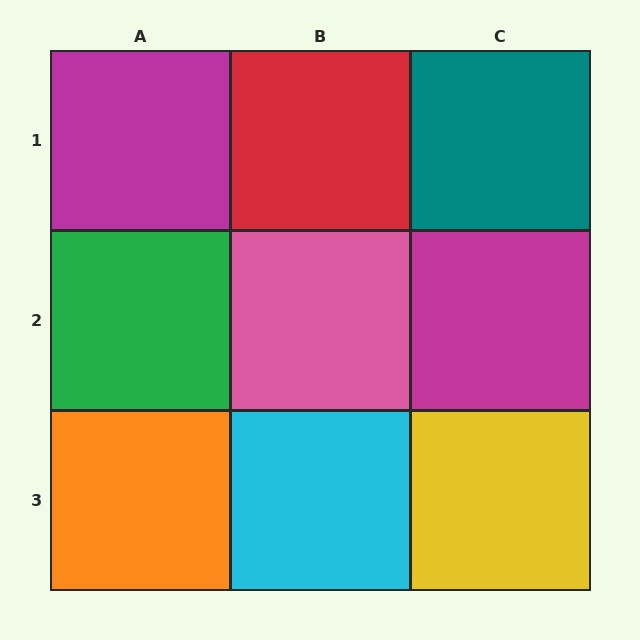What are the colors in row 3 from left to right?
Orange, cyan, yellow.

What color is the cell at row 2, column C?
Magenta.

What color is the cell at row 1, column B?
Red.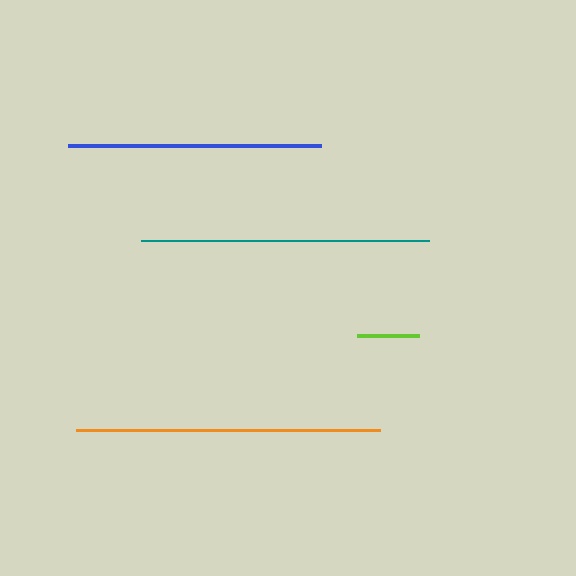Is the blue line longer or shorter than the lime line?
The blue line is longer than the lime line.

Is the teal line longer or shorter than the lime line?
The teal line is longer than the lime line.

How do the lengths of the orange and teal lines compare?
The orange and teal lines are approximately the same length.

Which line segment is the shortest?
The lime line is the shortest at approximately 62 pixels.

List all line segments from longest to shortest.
From longest to shortest: orange, teal, blue, lime.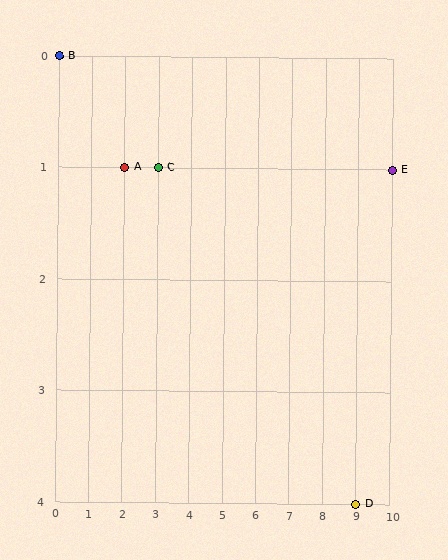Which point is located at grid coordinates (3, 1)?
Point C is at (3, 1).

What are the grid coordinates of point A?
Point A is at grid coordinates (2, 1).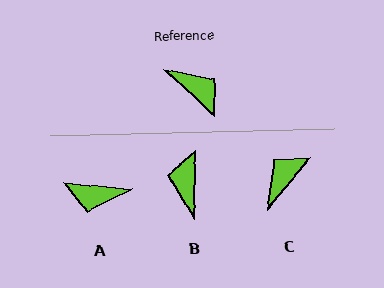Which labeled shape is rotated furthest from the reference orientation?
A, about 143 degrees away.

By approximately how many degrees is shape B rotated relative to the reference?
Approximately 131 degrees counter-clockwise.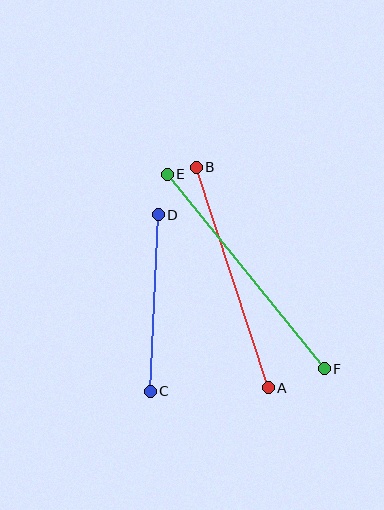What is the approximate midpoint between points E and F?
The midpoint is at approximately (246, 272) pixels.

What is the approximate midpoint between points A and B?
The midpoint is at approximately (232, 277) pixels.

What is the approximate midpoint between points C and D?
The midpoint is at approximately (154, 303) pixels.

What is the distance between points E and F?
The distance is approximately 250 pixels.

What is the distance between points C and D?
The distance is approximately 177 pixels.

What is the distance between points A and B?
The distance is approximately 232 pixels.